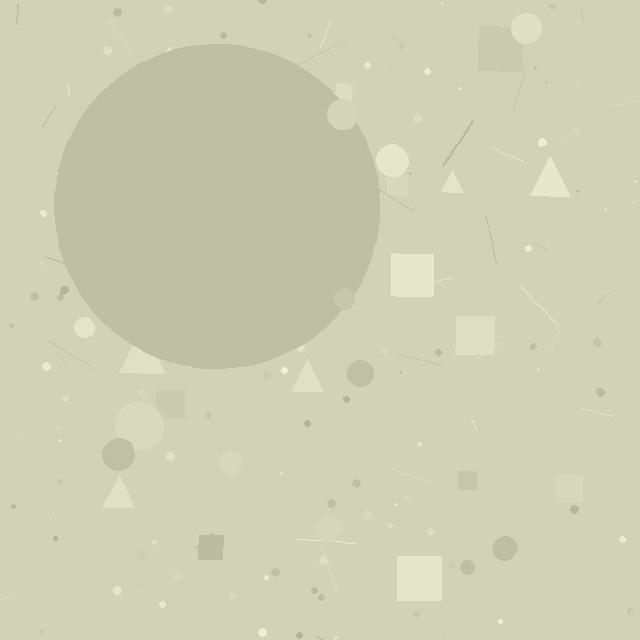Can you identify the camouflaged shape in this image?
The camouflaged shape is a circle.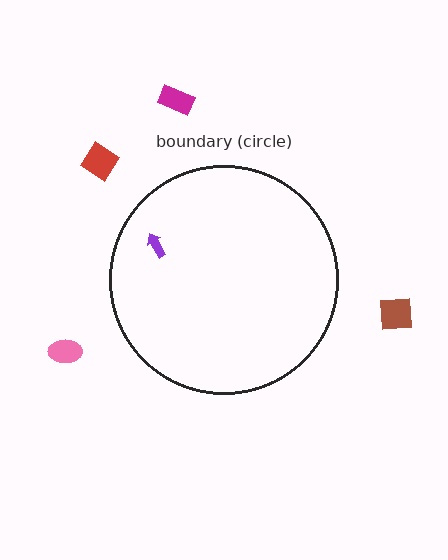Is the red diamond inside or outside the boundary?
Outside.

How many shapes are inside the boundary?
1 inside, 4 outside.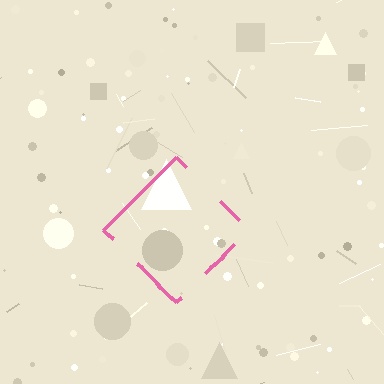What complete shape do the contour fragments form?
The contour fragments form a diamond.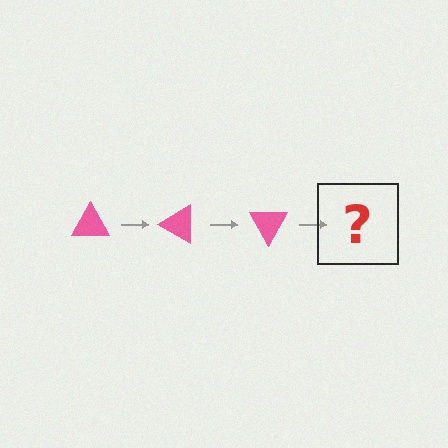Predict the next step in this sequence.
The next step is a pink triangle rotated 90 degrees.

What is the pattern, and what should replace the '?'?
The pattern is that the triangle rotates 30 degrees each step. The '?' should be a pink triangle rotated 90 degrees.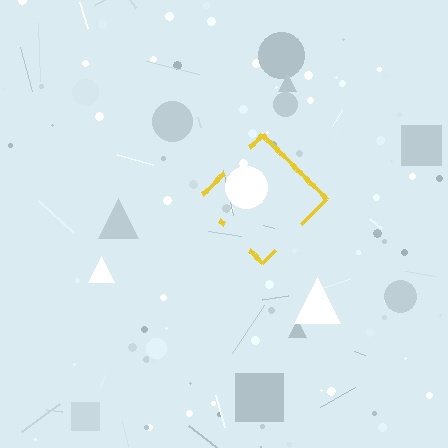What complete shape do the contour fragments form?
The contour fragments form a diamond.